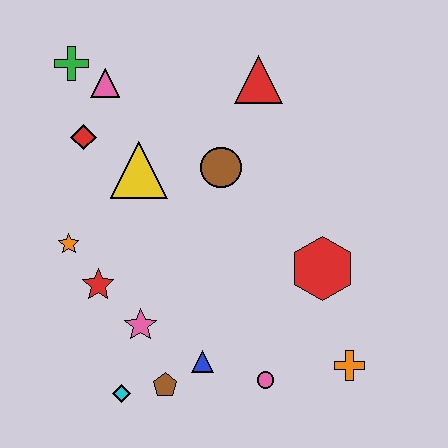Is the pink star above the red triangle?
No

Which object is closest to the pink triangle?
The green cross is closest to the pink triangle.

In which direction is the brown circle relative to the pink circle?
The brown circle is above the pink circle.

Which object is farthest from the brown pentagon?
The green cross is farthest from the brown pentagon.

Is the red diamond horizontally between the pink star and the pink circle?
No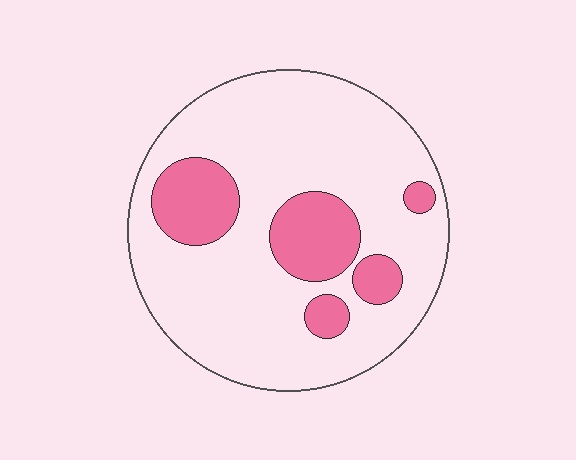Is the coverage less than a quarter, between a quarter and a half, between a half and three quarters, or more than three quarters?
Less than a quarter.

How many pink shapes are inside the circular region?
5.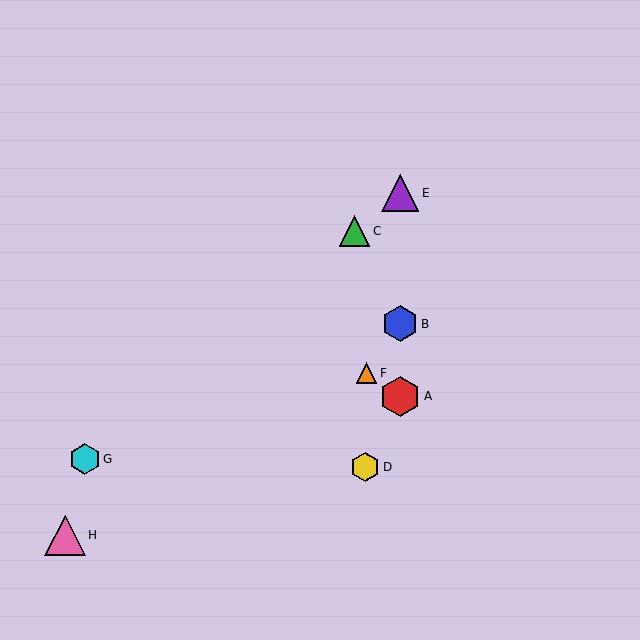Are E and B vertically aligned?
Yes, both are at x≈400.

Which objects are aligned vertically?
Objects A, B, E are aligned vertically.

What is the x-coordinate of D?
Object D is at x≈365.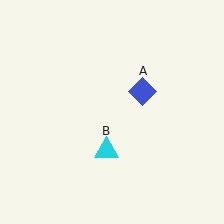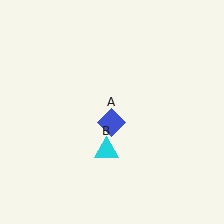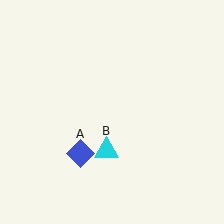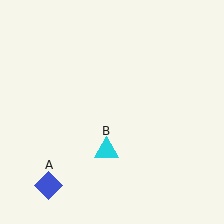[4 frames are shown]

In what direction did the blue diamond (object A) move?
The blue diamond (object A) moved down and to the left.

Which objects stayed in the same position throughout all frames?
Cyan triangle (object B) remained stationary.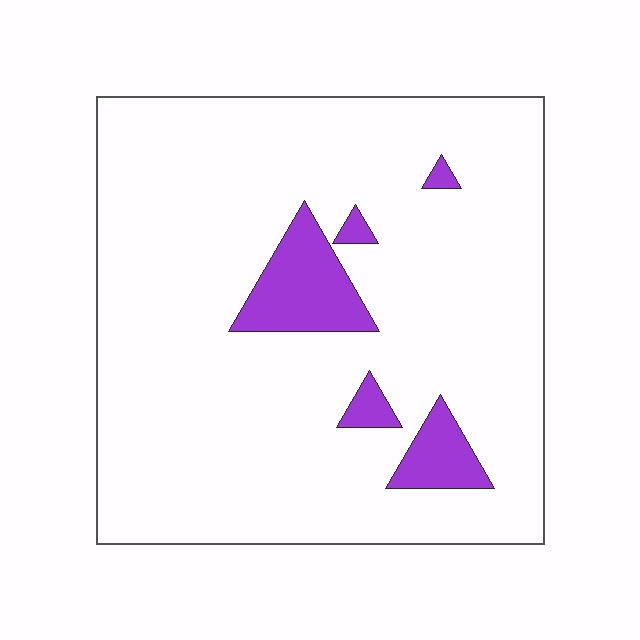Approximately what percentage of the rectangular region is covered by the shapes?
Approximately 10%.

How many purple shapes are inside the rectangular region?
5.